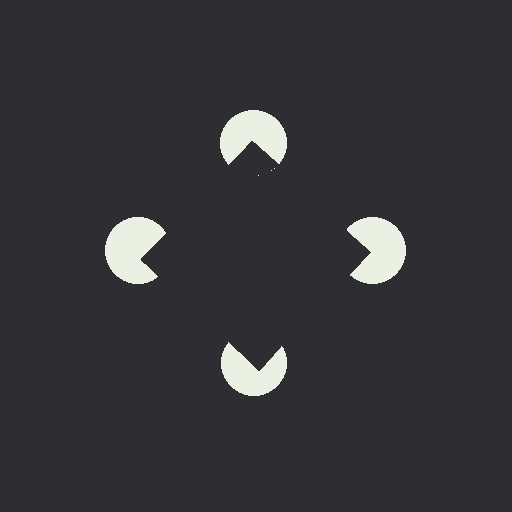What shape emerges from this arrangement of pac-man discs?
An illusory square — its edges are inferred from the aligned wedge cuts in the pac-man discs, not physically drawn.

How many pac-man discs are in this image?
There are 4 — one at each vertex of the illusory square.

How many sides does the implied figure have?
4 sides.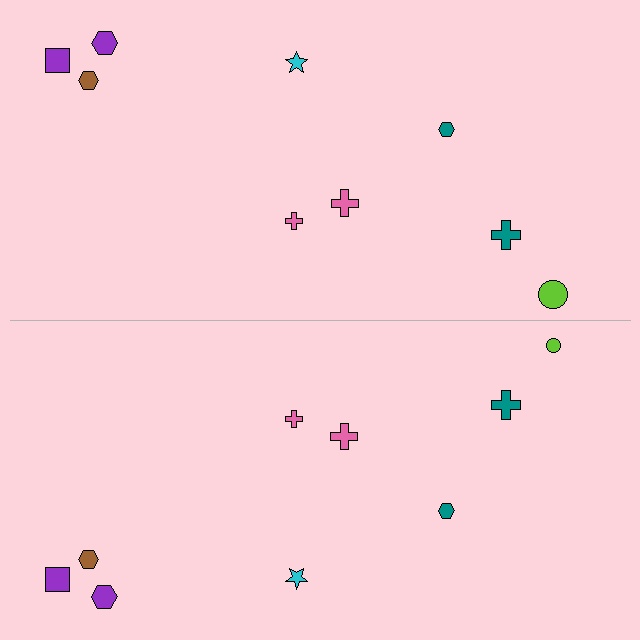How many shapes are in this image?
There are 18 shapes in this image.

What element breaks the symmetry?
The lime circle on the bottom side has a different size than its mirror counterpart.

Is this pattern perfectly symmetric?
No, the pattern is not perfectly symmetric. The lime circle on the bottom side has a different size than its mirror counterpart.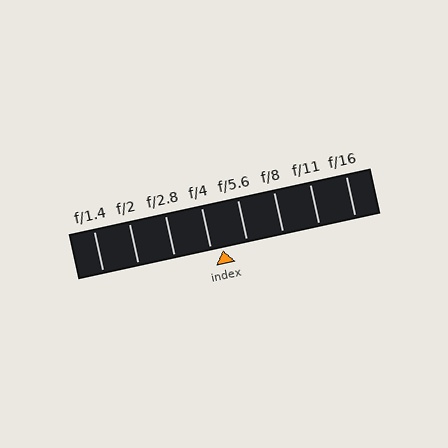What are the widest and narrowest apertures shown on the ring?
The widest aperture shown is f/1.4 and the narrowest is f/16.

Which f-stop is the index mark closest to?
The index mark is closest to f/4.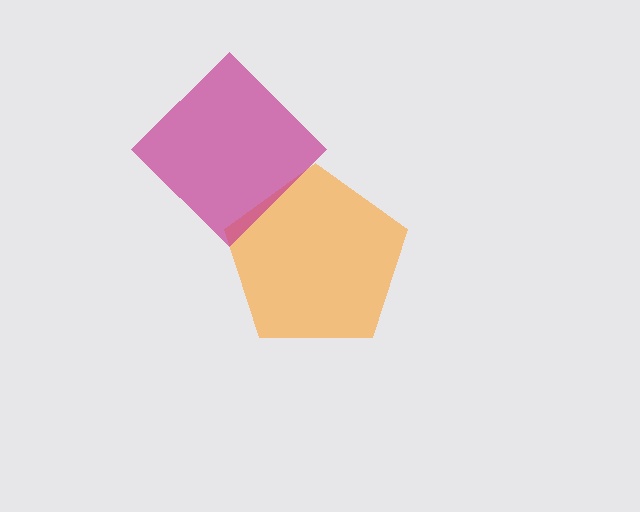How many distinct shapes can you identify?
There are 2 distinct shapes: an orange pentagon, a magenta diamond.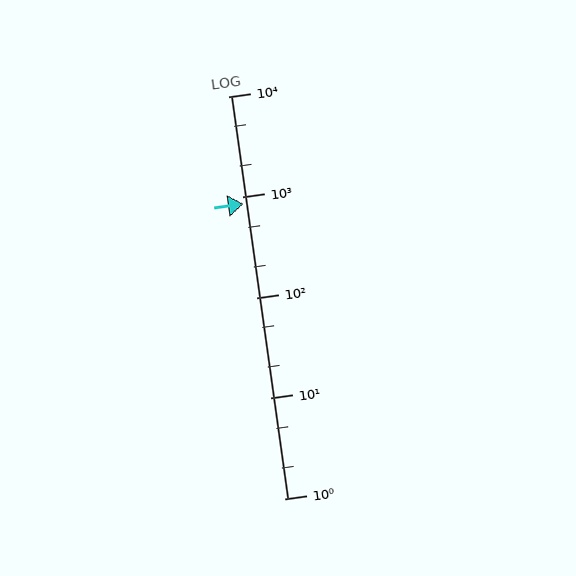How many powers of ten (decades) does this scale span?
The scale spans 4 decades, from 1 to 10000.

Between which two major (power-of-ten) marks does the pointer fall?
The pointer is between 100 and 1000.